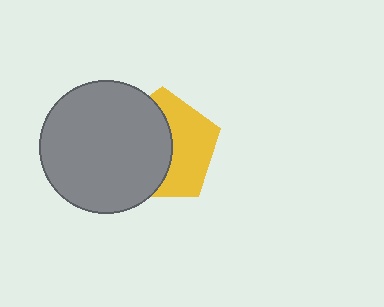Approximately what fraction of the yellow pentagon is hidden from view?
Roughly 53% of the yellow pentagon is hidden behind the gray circle.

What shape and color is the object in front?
The object in front is a gray circle.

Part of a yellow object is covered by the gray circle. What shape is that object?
It is a pentagon.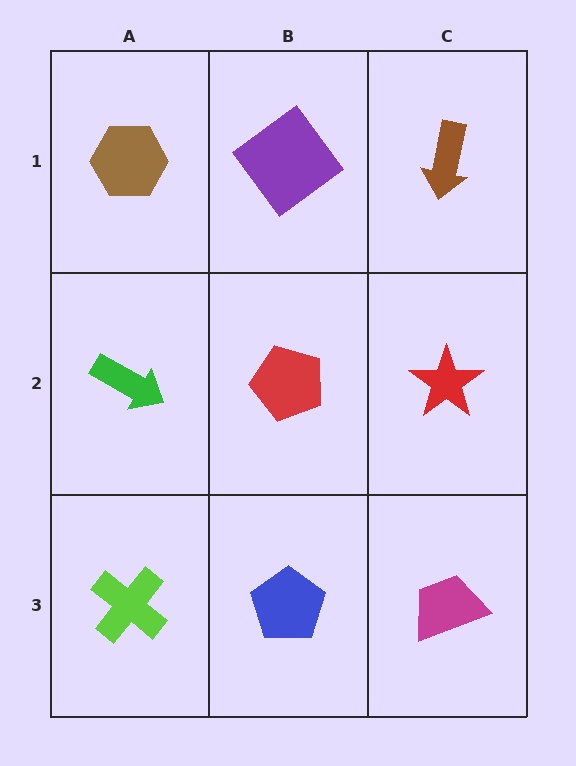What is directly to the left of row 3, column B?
A lime cross.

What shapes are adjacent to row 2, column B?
A purple diamond (row 1, column B), a blue pentagon (row 3, column B), a green arrow (row 2, column A), a red star (row 2, column C).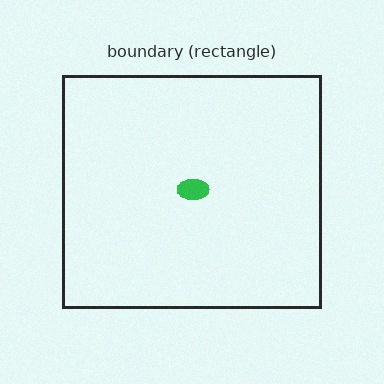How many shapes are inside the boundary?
1 inside, 0 outside.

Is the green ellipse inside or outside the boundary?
Inside.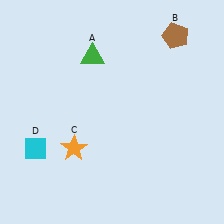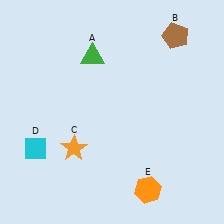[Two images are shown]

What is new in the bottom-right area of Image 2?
An orange hexagon (E) was added in the bottom-right area of Image 2.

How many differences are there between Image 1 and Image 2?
There is 1 difference between the two images.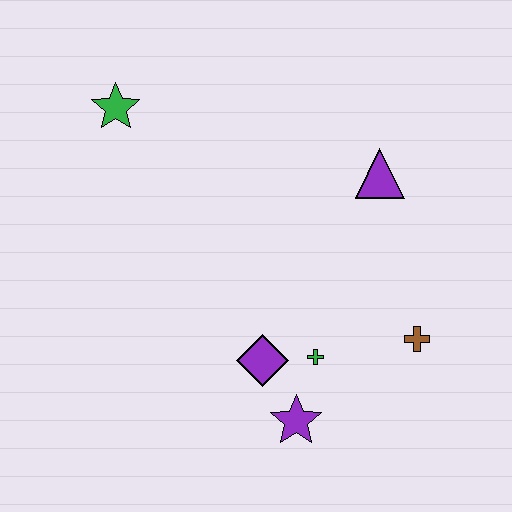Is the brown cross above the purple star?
Yes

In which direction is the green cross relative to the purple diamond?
The green cross is to the right of the purple diamond.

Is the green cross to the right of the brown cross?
No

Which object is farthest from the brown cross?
The green star is farthest from the brown cross.